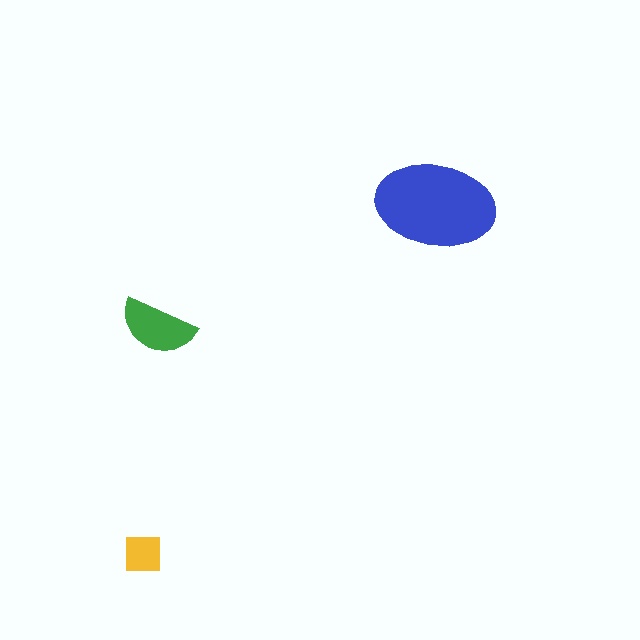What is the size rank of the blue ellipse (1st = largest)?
1st.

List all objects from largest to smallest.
The blue ellipse, the green semicircle, the yellow square.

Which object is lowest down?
The yellow square is bottommost.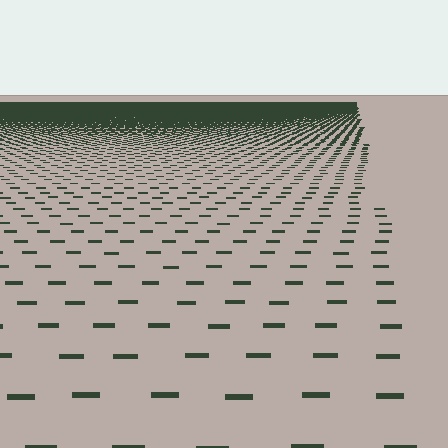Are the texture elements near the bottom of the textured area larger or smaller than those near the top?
Larger. Near the bottom, elements are closer to the viewer and appear at a bigger on-screen size.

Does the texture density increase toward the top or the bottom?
Density increases toward the top.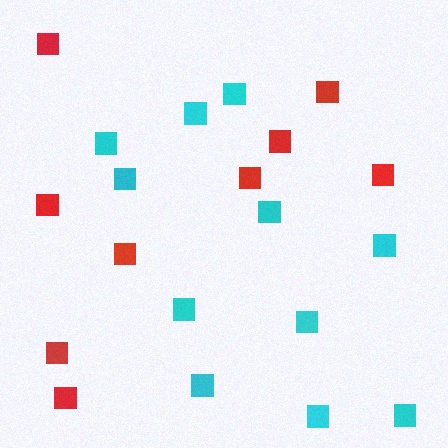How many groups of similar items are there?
There are 2 groups: one group of cyan squares (11) and one group of red squares (9).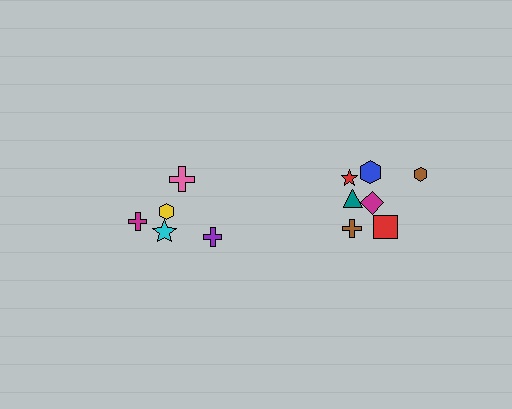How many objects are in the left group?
There are 5 objects.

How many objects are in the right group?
There are 7 objects.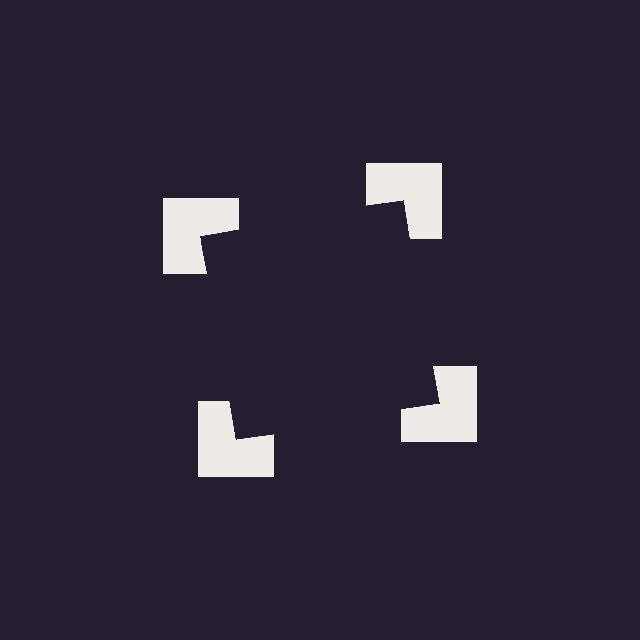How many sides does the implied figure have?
4 sides.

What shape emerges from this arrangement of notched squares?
An illusory square — its edges are inferred from the aligned wedge cuts in the notched squares, not physically drawn.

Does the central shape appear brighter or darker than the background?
It typically appears slightly darker than the background, even though no actual brightness change is drawn.